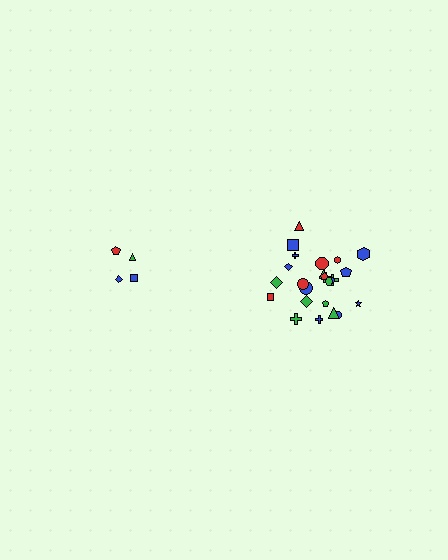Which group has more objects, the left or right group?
The right group.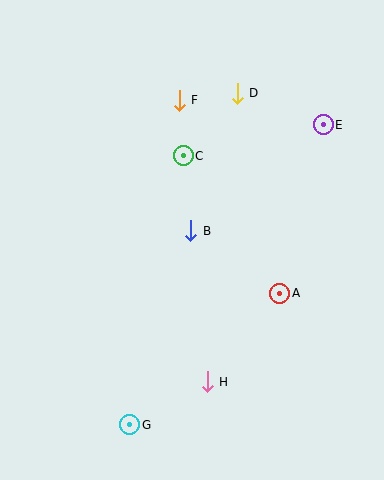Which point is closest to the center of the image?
Point B at (191, 231) is closest to the center.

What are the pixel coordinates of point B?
Point B is at (191, 231).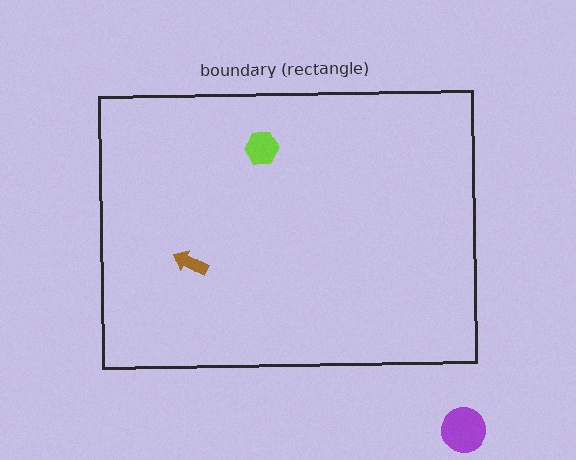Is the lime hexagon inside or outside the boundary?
Inside.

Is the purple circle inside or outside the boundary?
Outside.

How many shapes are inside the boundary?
2 inside, 1 outside.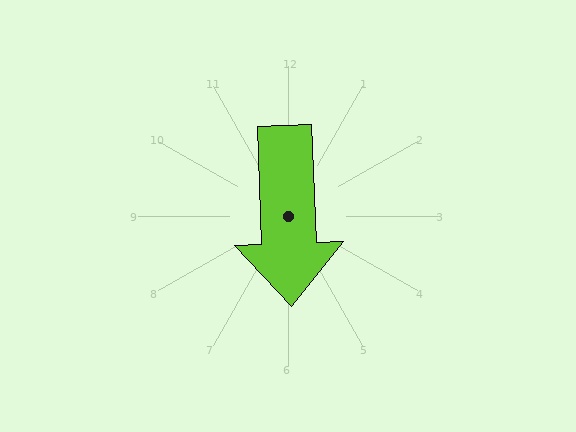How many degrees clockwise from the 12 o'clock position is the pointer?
Approximately 178 degrees.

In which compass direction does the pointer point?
South.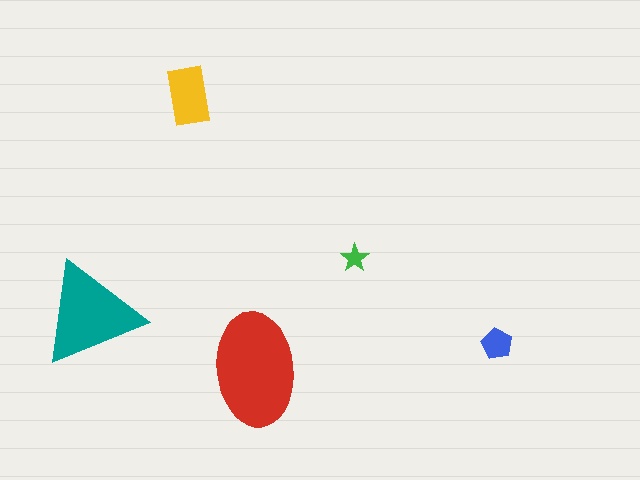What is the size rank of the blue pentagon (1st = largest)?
4th.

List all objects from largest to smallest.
The red ellipse, the teal triangle, the yellow rectangle, the blue pentagon, the green star.